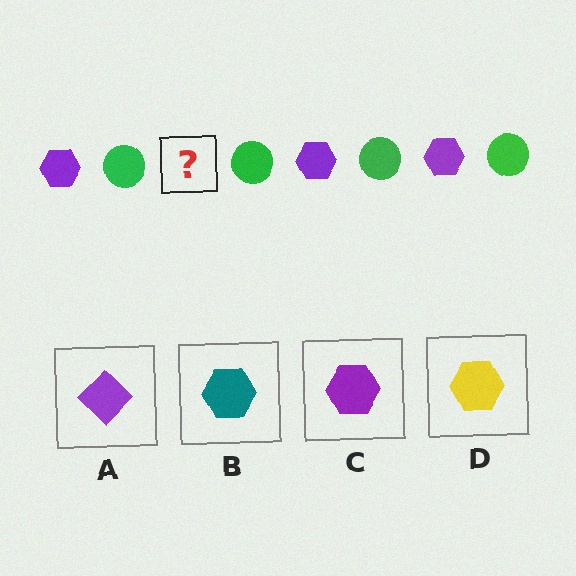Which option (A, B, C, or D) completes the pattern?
C.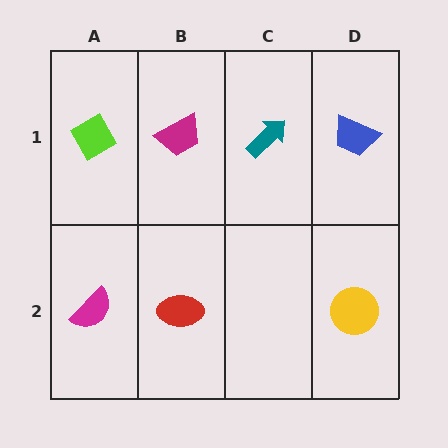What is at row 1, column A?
A lime diamond.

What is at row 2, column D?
A yellow circle.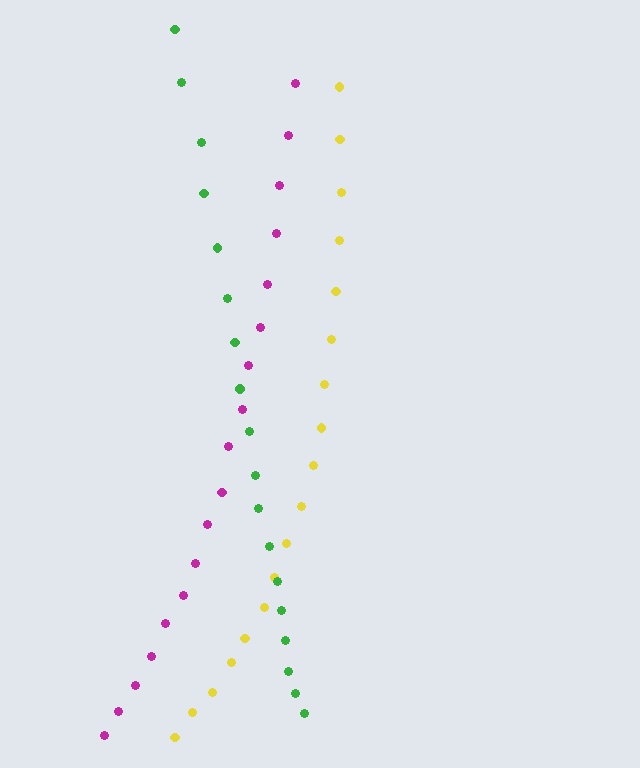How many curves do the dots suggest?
There are 3 distinct paths.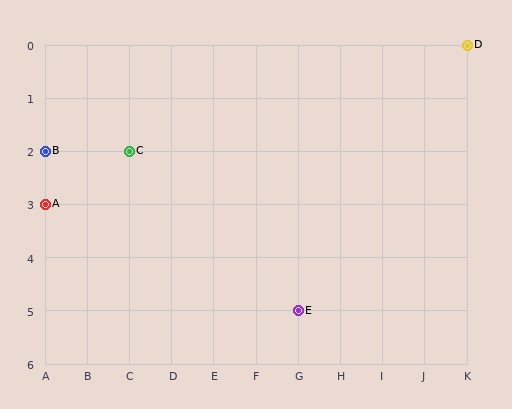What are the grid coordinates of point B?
Point B is at grid coordinates (A, 2).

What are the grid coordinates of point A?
Point A is at grid coordinates (A, 3).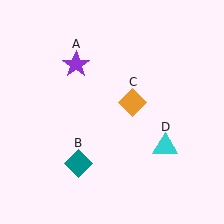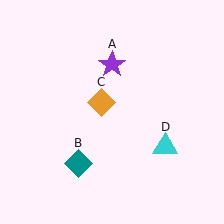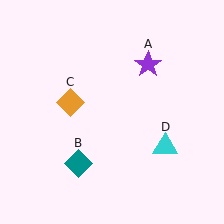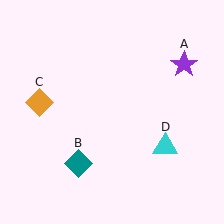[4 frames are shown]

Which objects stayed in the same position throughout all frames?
Teal diamond (object B) and cyan triangle (object D) remained stationary.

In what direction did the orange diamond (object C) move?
The orange diamond (object C) moved left.